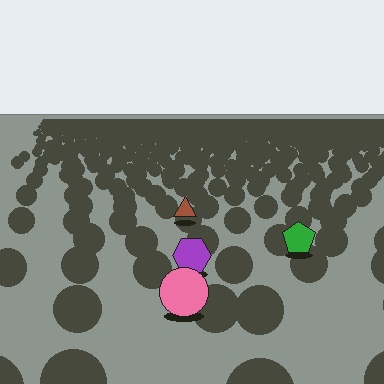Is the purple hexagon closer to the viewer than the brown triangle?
Yes. The purple hexagon is closer — you can tell from the texture gradient: the ground texture is coarser near it.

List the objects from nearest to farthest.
From nearest to farthest: the pink circle, the purple hexagon, the green pentagon, the brown triangle.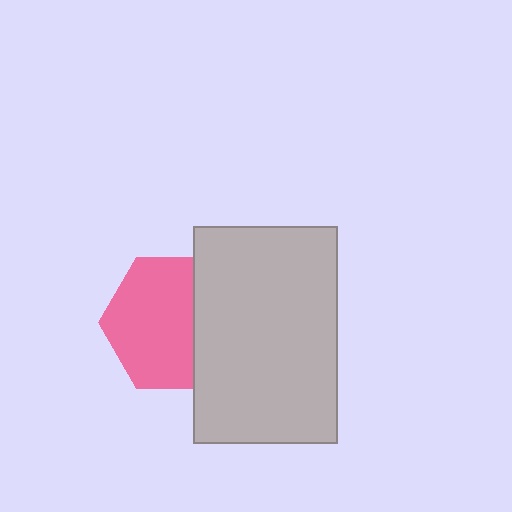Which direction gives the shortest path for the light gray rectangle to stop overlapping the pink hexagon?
Moving right gives the shortest separation.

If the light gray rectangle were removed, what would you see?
You would see the complete pink hexagon.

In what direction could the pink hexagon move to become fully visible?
The pink hexagon could move left. That would shift it out from behind the light gray rectangle entirely.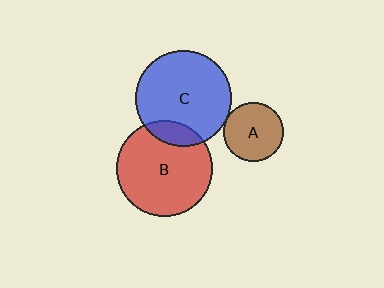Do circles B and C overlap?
Yes.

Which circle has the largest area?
Circle C (blue).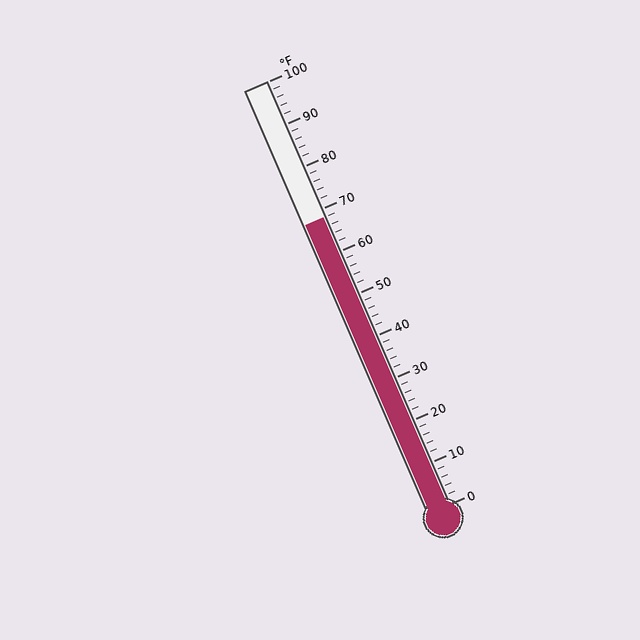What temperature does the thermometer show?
The thermometer shows approximately 68°F.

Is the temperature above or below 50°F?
The temperature is above 50°F.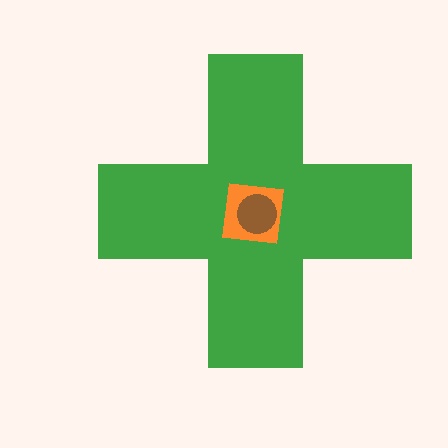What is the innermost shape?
The brown circle.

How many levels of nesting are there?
3.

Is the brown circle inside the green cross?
Yes.